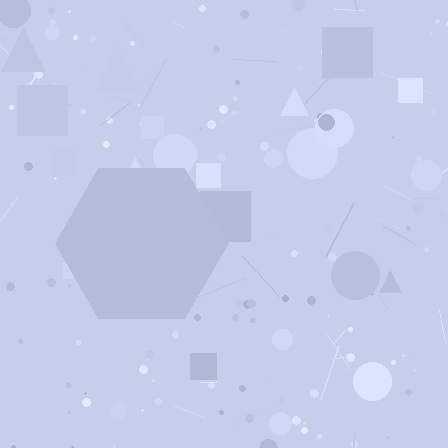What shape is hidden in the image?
A hexagon is hidden in the image.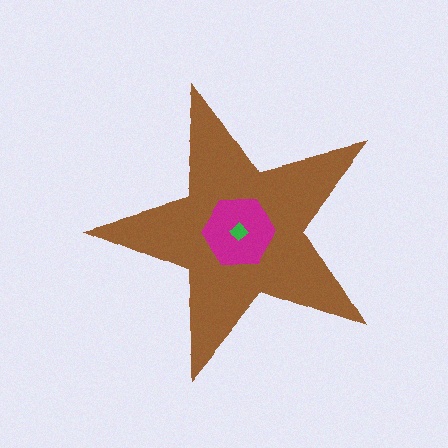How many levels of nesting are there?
3.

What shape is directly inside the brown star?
The magenta hexagon.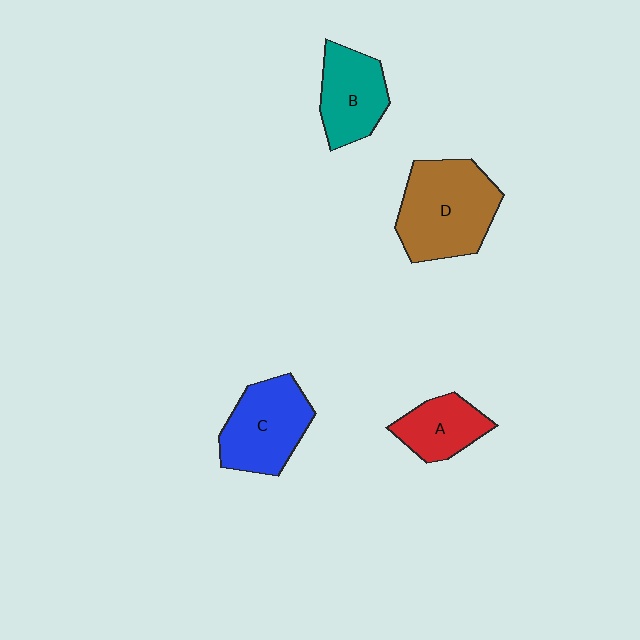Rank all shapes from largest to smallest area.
From largest to smallest: D (brown), C (blue), B (teal), A (red).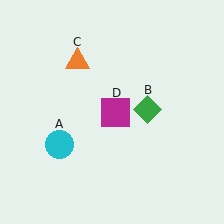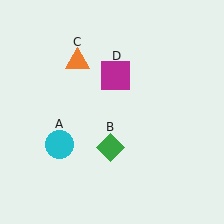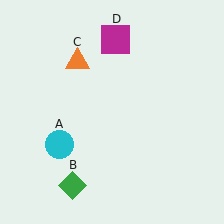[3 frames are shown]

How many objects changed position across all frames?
2 objects changed position: green diamond (object B), magenta square (object D).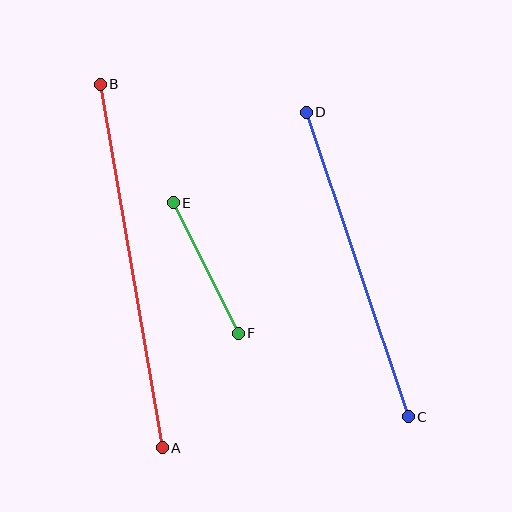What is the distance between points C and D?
The distance is approximately 321 pixels.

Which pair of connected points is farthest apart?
Points A and B are farthest apart.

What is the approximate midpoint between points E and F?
The midpoint is at approximately (206, 268) pixels.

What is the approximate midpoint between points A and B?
The midpoint is at approximately (131, 266) pixels.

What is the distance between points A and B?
The distance is approximately 369 pixels.